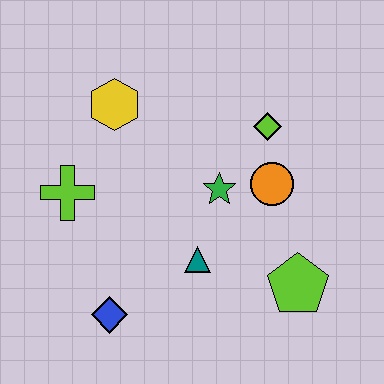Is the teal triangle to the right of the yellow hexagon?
Yes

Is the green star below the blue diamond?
No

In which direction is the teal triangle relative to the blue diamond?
The teal triangle is to the right of the blue diamond.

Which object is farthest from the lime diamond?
The blue diamond is farthest from the lime diamond.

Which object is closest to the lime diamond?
The orange circle is closest to the lime diamond.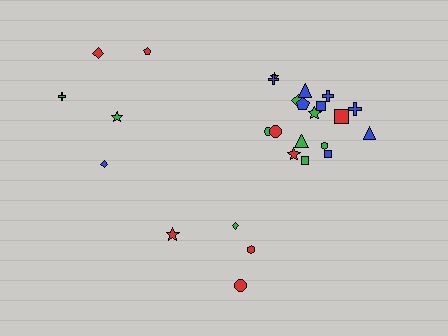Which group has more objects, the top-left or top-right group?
The top-right group.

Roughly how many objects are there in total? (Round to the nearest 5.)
Roughly 25 objects in total.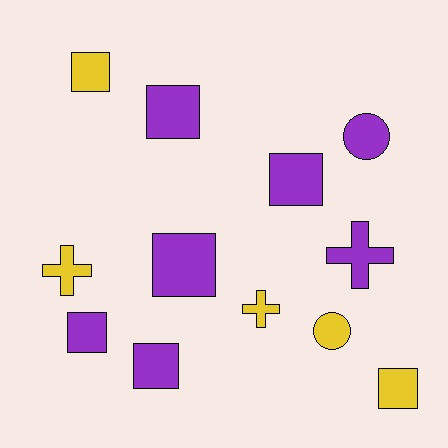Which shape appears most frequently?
Square, with 7 objects.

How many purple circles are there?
There is 1 purple circle.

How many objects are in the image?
There are 12 objects.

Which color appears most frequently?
Purple, with 7 objects.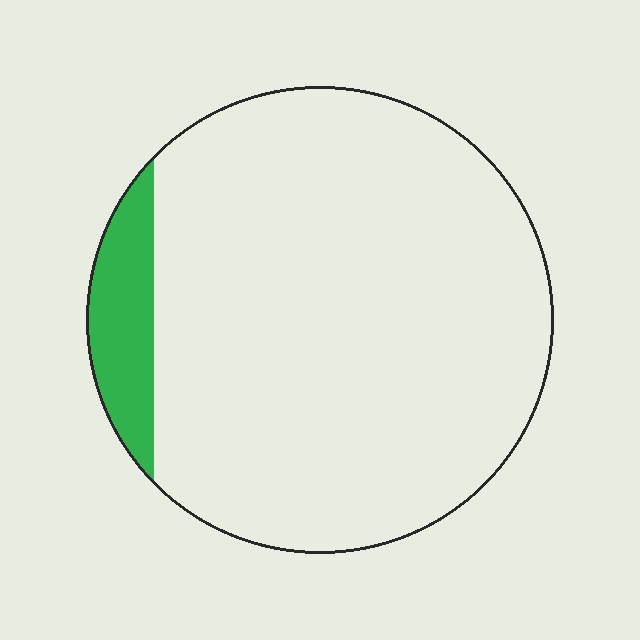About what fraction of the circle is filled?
About one tenth (1/10).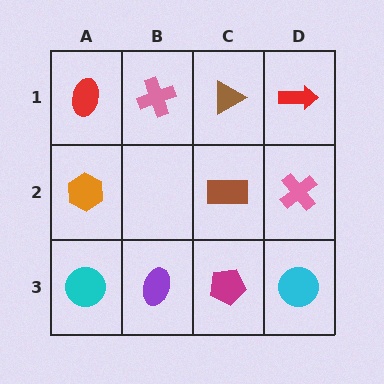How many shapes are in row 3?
4 shapes.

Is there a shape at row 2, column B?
No, that cell is empty.